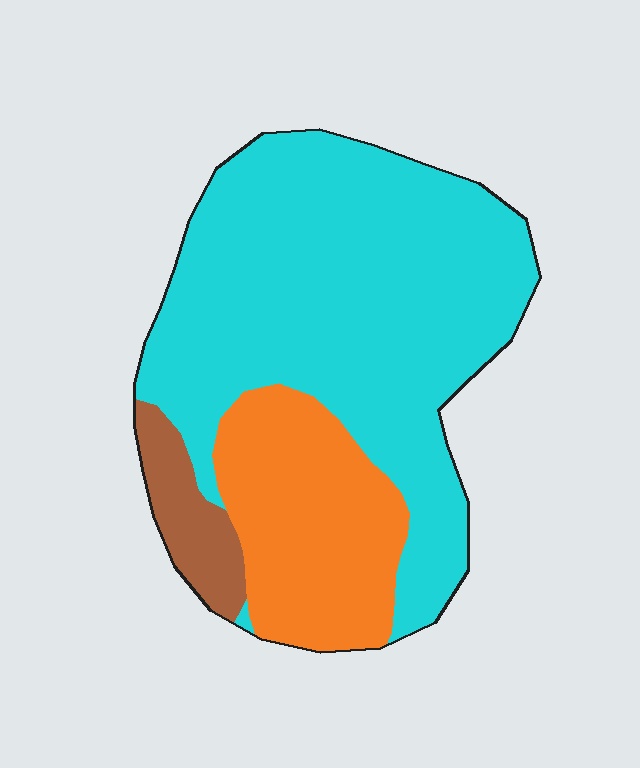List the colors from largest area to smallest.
From largest to smallest: cyan, orange, brown.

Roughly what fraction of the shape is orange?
Orange covers 25% of the shape.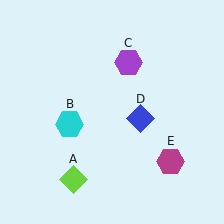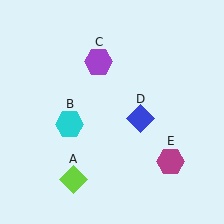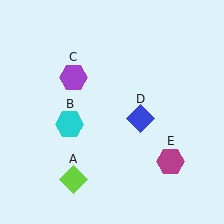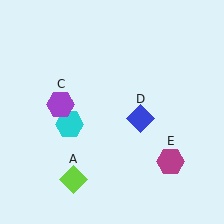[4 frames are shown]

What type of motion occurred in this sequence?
The purple hexagon (object C) rotated counterclockwise around the center of the scene.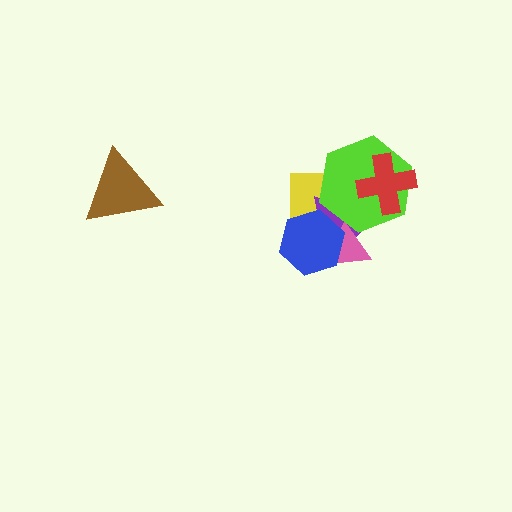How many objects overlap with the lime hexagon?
4 objects overlap with the lime hexagon.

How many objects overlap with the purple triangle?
4 objects overlap with the purple triangle.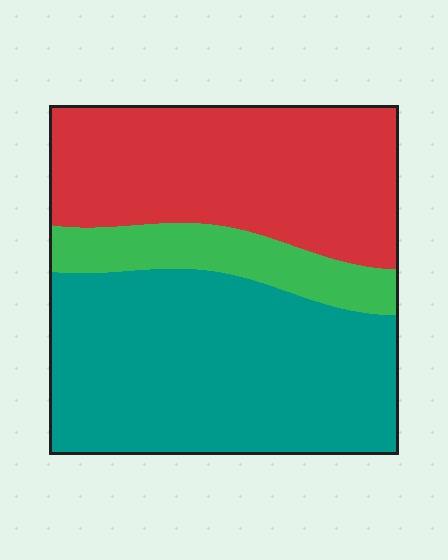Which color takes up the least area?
Green, at roughly 15%.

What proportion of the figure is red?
Red takes up about three eighths (3/8) of the figure.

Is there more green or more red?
Red.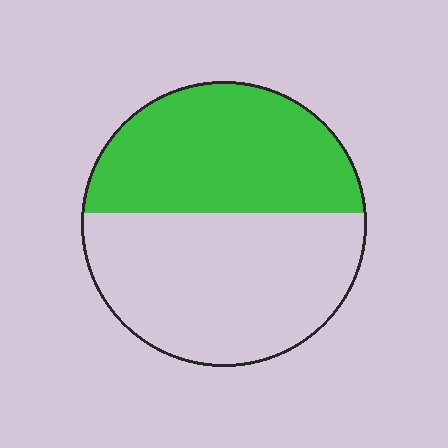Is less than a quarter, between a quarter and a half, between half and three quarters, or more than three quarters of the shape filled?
Between a quarter and a half.